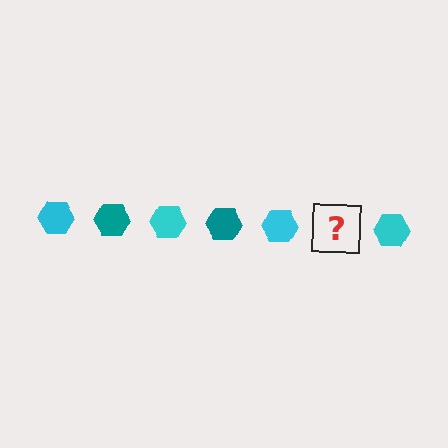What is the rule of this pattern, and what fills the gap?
The rule is that the pattern cycles through cyan, teal hexagons. The gap should be filled with a teal hexagon.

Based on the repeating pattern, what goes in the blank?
The blank should be a teal hexagon.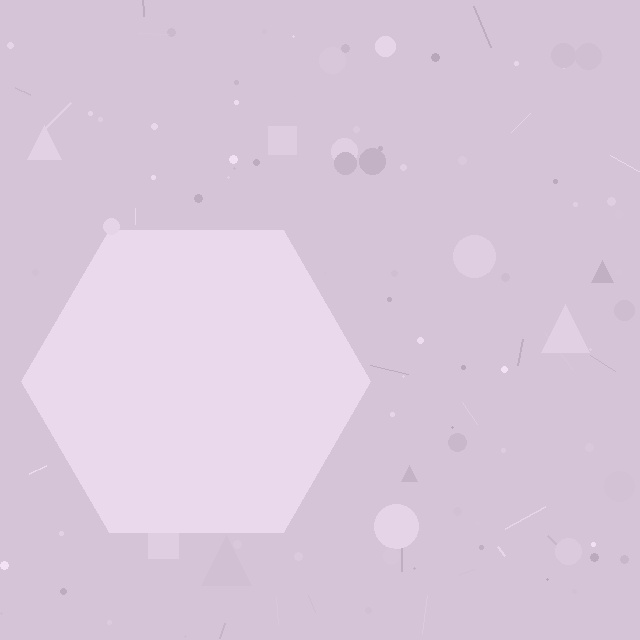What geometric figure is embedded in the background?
A hexagon is embedded in the background.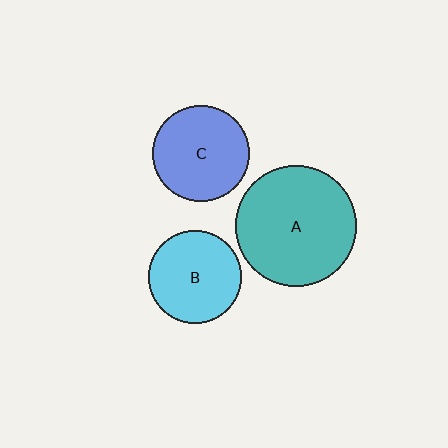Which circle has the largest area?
Circle A (teal).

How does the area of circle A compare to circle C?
Approximately 1.6 times.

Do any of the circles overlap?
No, none of the circles overlap.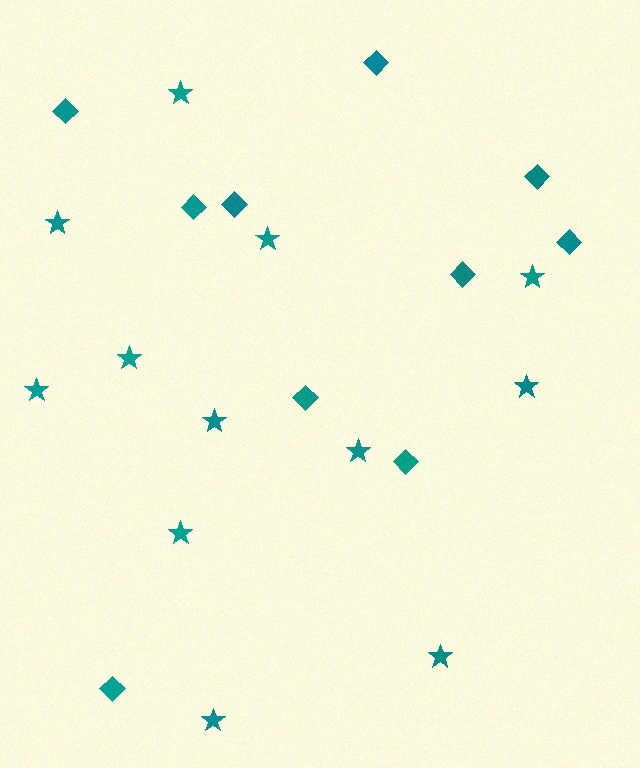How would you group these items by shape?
There are 2 groups: one group of diamonds (10) and one group of stars (12).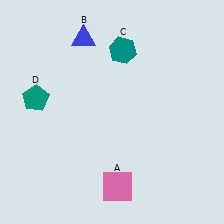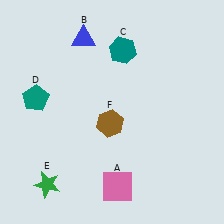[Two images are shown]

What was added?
A green star (E), a brown hexagon (F) were added in Image 2.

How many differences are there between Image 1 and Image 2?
There are 2 differences between the two images.